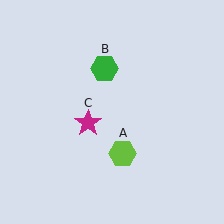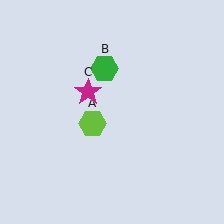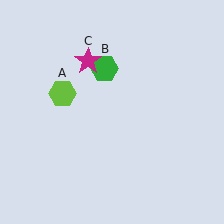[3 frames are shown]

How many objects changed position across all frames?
2 objects changed position: lime hexagon (object A), magenta star (object C).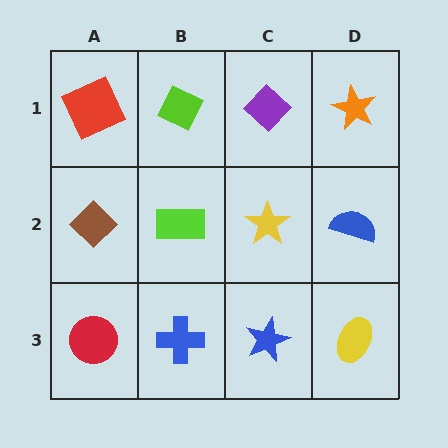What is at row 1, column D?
An orange star.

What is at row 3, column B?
A blue cross.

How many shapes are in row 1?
4 shapes.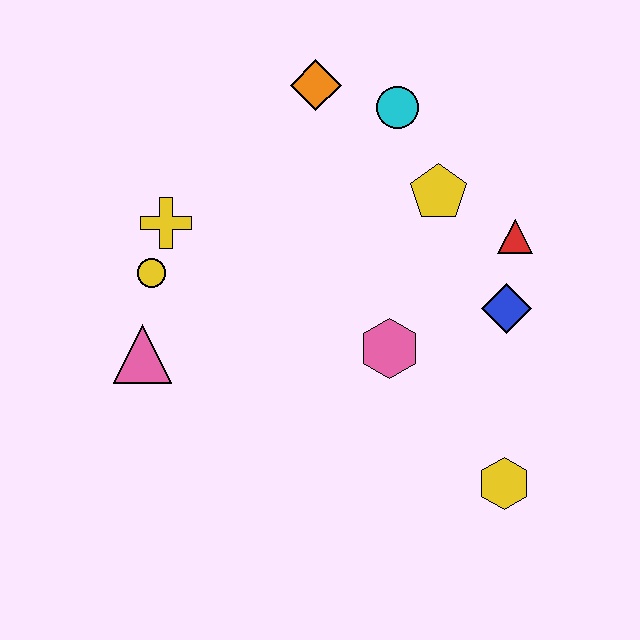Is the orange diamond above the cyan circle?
Yes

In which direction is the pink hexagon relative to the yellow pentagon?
The pink hexagon is below the yellow pentagon.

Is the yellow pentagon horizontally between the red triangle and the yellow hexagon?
No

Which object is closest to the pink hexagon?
The blue diamond is closest to the pink hexagon.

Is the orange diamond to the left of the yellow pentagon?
Yes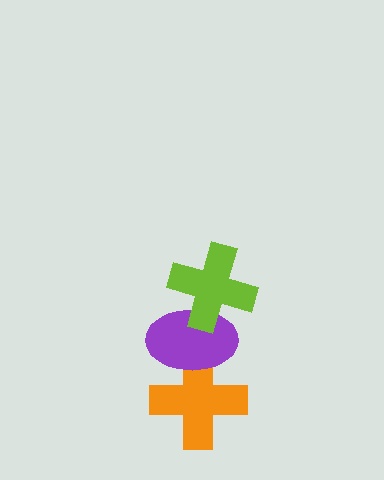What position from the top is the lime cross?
The lime cross is 1st from the top.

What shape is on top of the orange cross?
The purple ellipse is on top of the orange cross.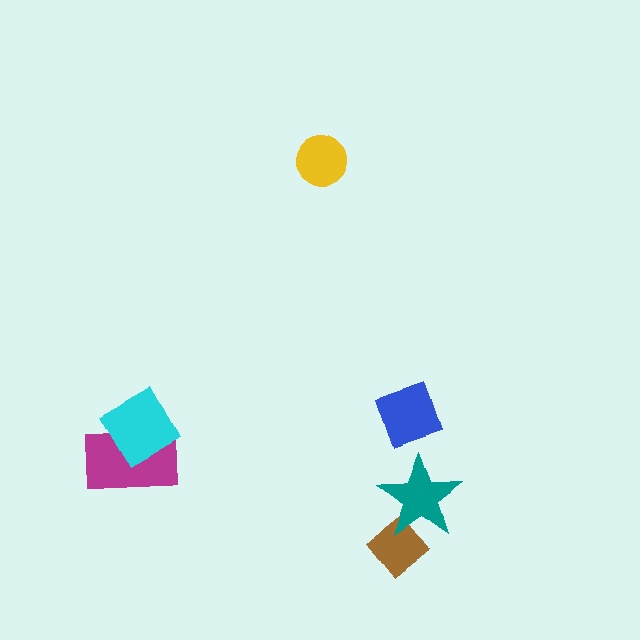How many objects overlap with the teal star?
1 object overlaps with the teal star.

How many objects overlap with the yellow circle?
0 objects overlap with the yellow circle.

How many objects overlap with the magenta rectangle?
1 object overlaps with the magenta rectangle.